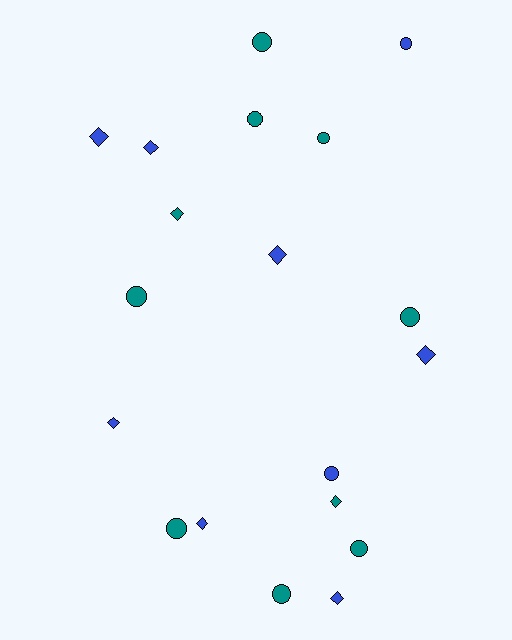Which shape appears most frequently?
Circle, with 10 objects.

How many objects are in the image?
There are 19 objects.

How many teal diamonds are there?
There are 2 teal diamonds.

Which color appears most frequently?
Teal, with 10 objects.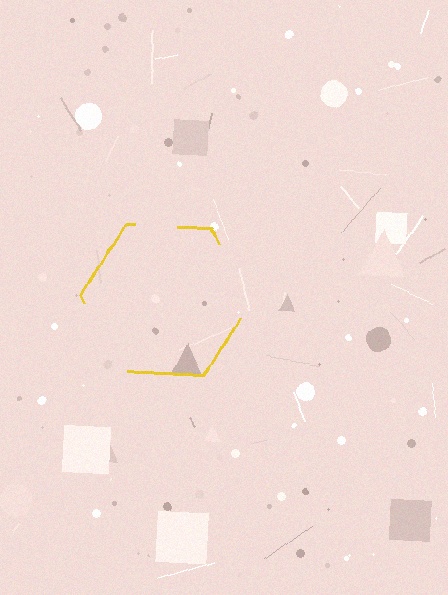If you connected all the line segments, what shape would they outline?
They would outline a hexagon.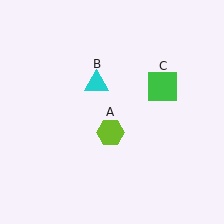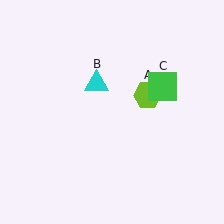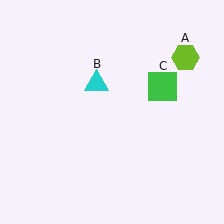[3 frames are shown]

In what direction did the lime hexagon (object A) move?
The lime hexagon (object A) moved up and to the right.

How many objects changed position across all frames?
1 object changed position: lime hexagon (object A).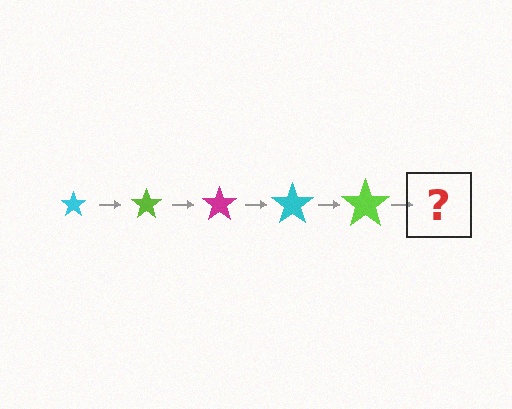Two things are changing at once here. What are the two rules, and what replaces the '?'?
The two rules are that the star grows larger each step and the color cycles through cyan, lime, and magenta. The '?' should be a magenta star, larger than the previous one.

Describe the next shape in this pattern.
It should be a magenta star, larger than the previous one.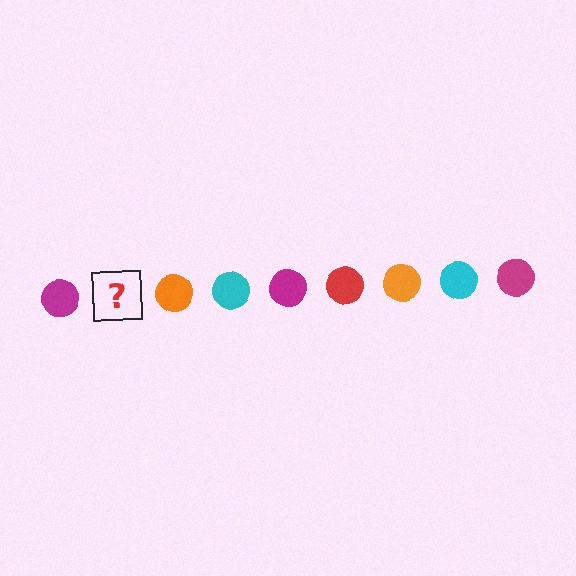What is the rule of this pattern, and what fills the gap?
The rule is that the pattern cycles through magenta, red, orange, cyan circles. The gap should be filled with a red circle.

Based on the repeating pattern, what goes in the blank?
The blank should be a red circle.